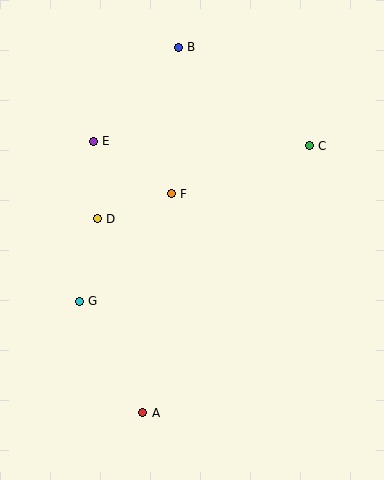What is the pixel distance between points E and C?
The distance between E and C is 216 pixels.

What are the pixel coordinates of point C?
Point C is at (309, 146).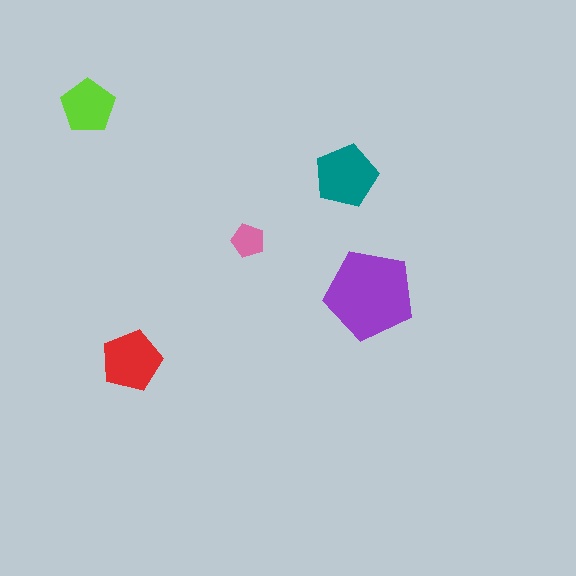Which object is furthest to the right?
The purple pentagon is rightmost.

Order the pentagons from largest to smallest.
the purple one, the teal one, the red one, the lime one, the pink one.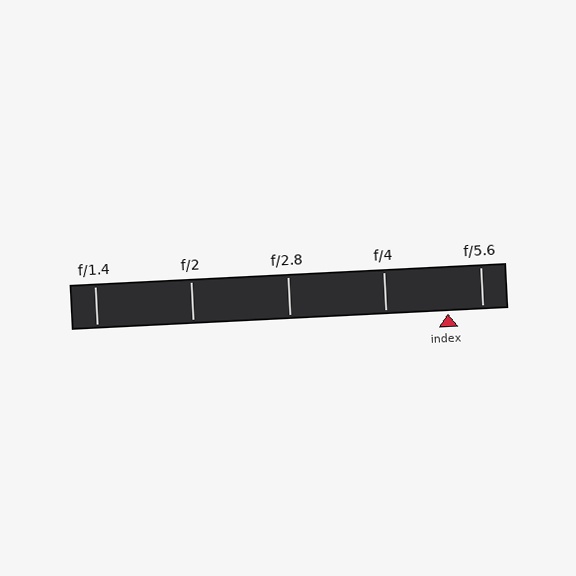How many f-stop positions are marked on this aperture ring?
There are 5 f-stop positions marked.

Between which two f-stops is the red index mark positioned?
The index mark is between f/4 and f/5.6.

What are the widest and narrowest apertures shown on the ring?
The widest aperture shown is f/1.4 and the narrowest is f/5.6.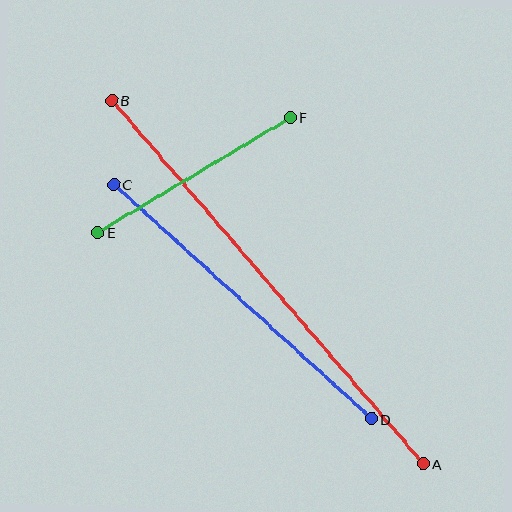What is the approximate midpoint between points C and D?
The midpoint is at approximately (242, 302) pixels.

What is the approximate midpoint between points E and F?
The midpoint is at approximately (194, 175) pixels.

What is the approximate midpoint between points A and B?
The midpoint is at approximately (267, 282) pixels.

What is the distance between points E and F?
The distance is approximately 225 pixels.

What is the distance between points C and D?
The distance is approximately 348 pixels.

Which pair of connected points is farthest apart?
Points A and B are farthest apart.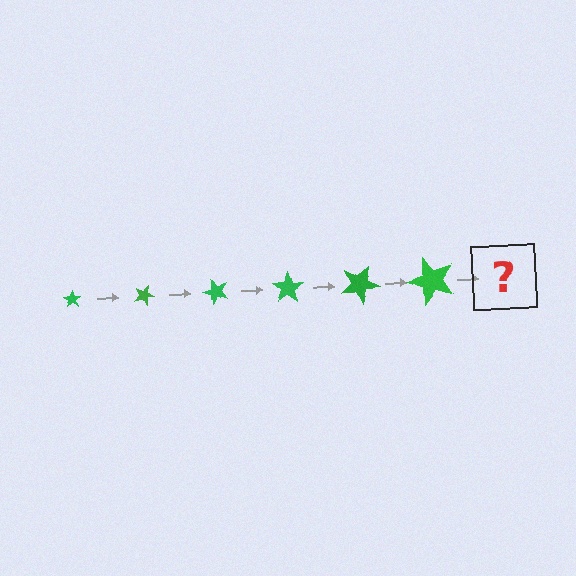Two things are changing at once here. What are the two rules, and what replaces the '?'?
The two rules are that the star grows larger each step and it rotates 25 degrees each step. The '?' should be a star, larger than the previous one and rotated 150 degrees from the start.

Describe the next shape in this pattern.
It should be a star, larger than the previous one and rotated 150 degrees from the start.